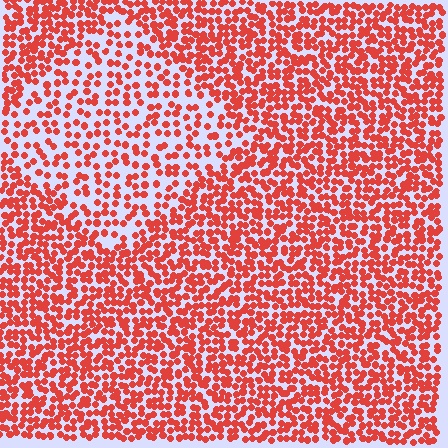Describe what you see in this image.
The image contains small red elements arranged at two different densities. A diamond-shaped region is visible where the elements are less densely packed than the surrounding area.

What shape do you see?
I see a diamond.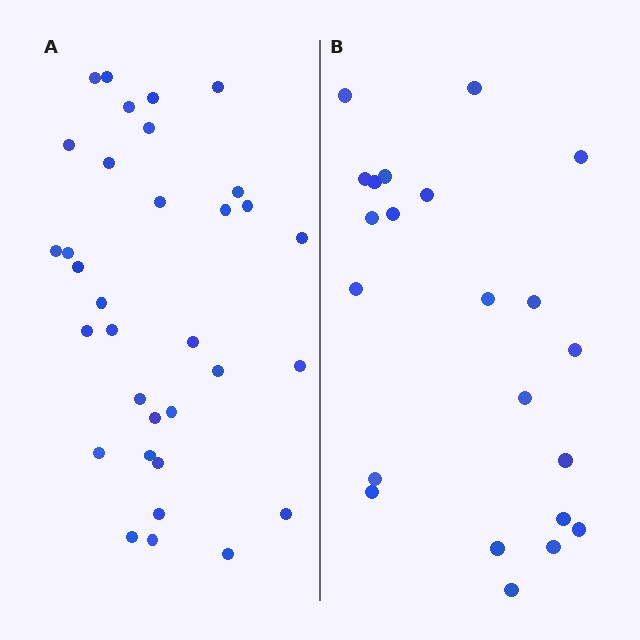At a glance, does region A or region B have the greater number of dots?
Region A (the left region) has more dots.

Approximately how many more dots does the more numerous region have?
Region A has roughly 12 or so more dots than region B.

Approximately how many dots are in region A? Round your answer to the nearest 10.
About 30 dots. (The exact count is 33, which rounds to 30.)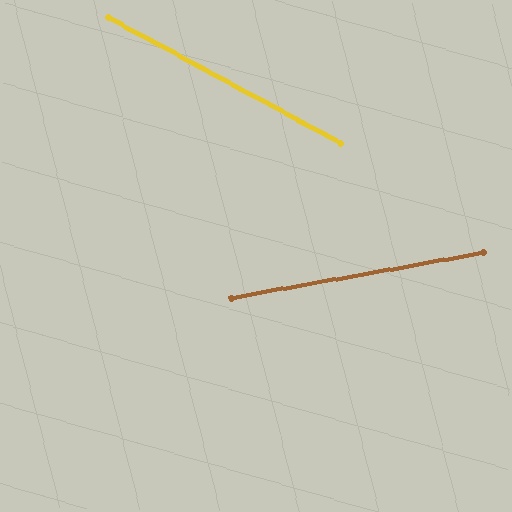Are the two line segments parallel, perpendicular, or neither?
Neither parallel nor perpendicular — they differ by about 39°.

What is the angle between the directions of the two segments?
Approximately 39 degrees.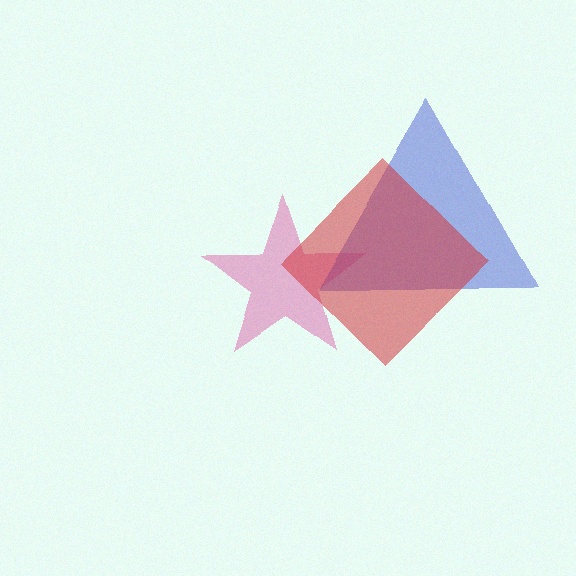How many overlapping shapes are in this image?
There are 3 overlapping shapes in the image.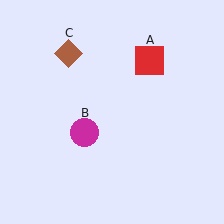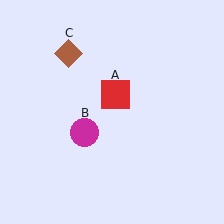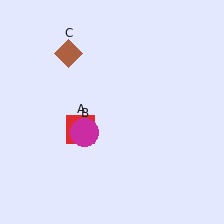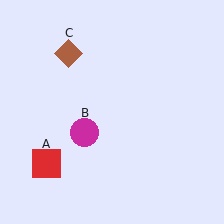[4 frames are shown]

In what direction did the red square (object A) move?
The red square (object A) moved down and to the left.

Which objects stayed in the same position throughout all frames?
Magenta circle (object B) and brown diamond (object C) remained stationary.